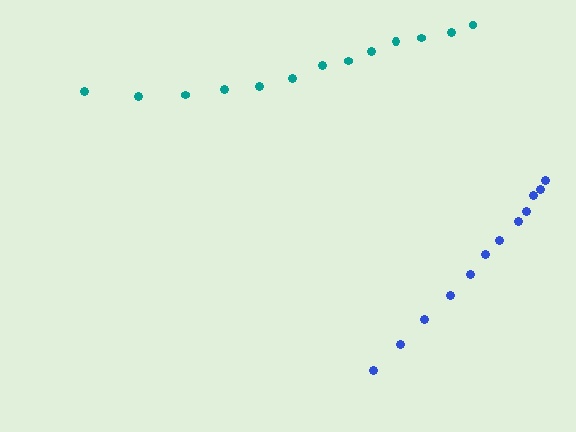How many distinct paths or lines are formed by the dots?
There are 2 distinct paths.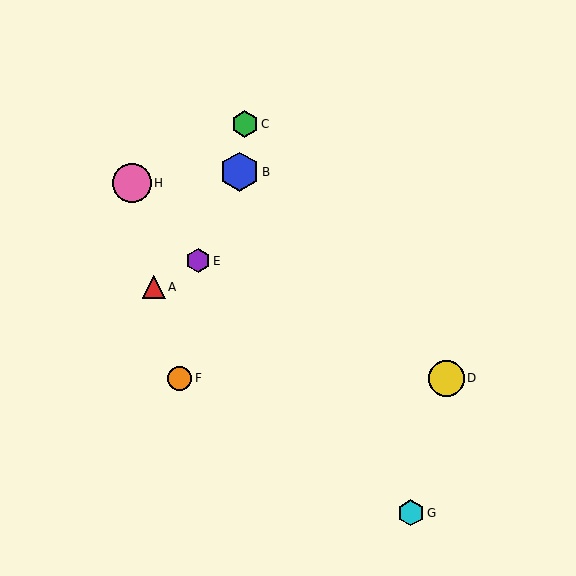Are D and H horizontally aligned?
No, D is at y≈378 and H is at y≈183.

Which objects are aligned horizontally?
Objects D, F are aligned horizontally.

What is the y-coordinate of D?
Object D is at y≈378.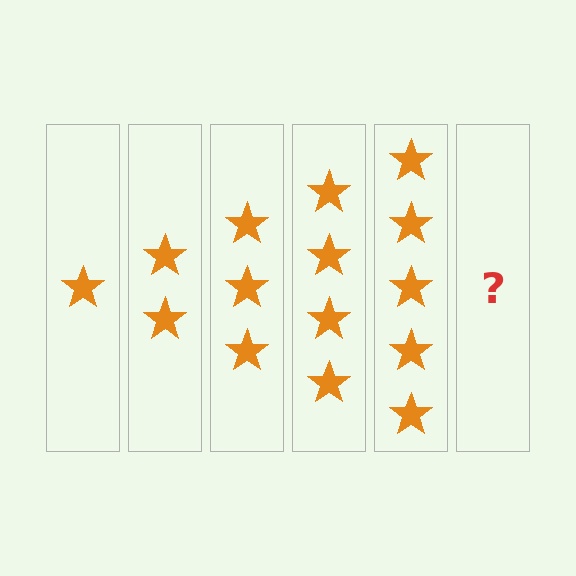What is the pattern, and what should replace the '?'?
The pattern is that each step adds one more star. The '?' should be 6 stars.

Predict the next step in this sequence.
The next step is 6 stars.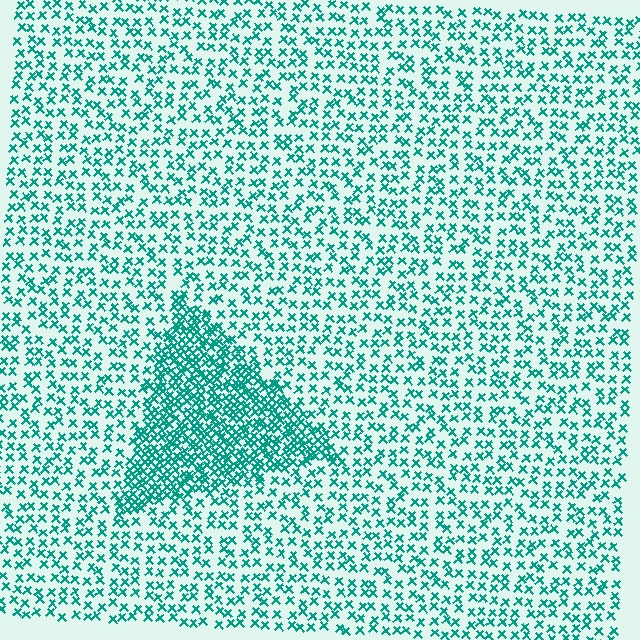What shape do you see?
I see a triangle.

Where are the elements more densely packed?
The elements are more densely packed inside the triangle boundary.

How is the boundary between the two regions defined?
The boundary is defined by a change in element density (approximately 2.4x ratio). All elements are the same color, size, and shape.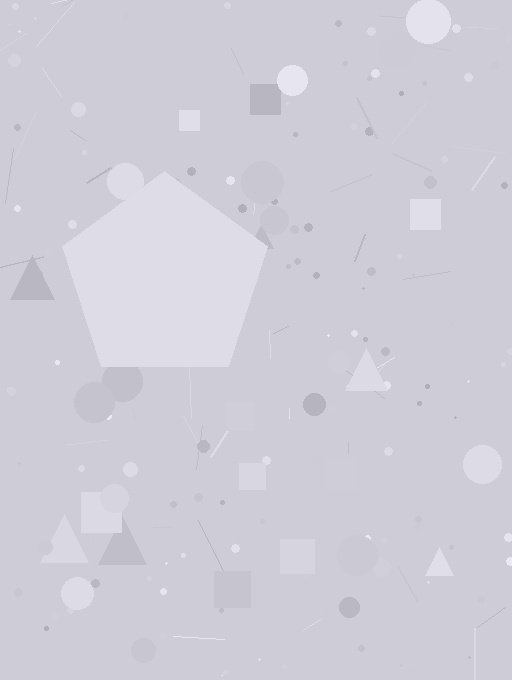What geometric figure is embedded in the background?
A pentagon is embedded in the background.